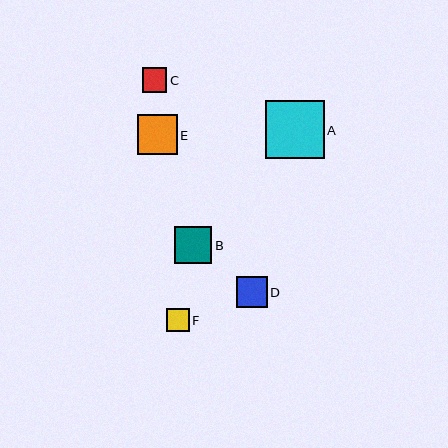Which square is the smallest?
Square F is the smallest with a size of approximately 23 pixels.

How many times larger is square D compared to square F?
Square D is approximately 1.4 times the size of square F.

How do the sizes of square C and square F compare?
Square C and square F are approximately the same size.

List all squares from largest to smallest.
From largest to smallest: A, E, B, D, C, F.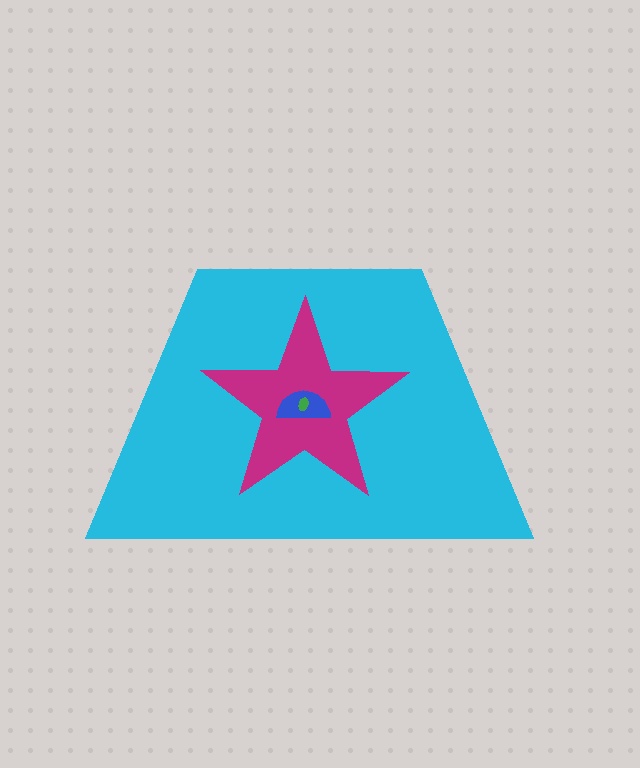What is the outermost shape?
The cyan trapezoid.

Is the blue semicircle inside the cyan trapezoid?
Yes.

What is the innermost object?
The green ellipse.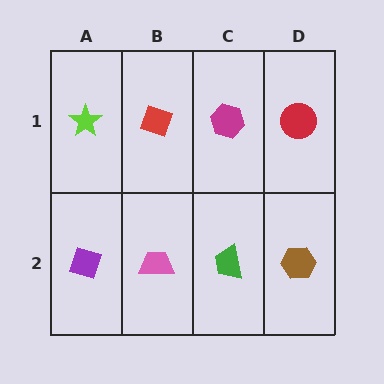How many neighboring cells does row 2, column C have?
3.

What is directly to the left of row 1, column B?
A lime star.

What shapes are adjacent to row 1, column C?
A green trapezoid (row 2, column C), a red diamond (row 1, column B), a red circle (row 1, column D).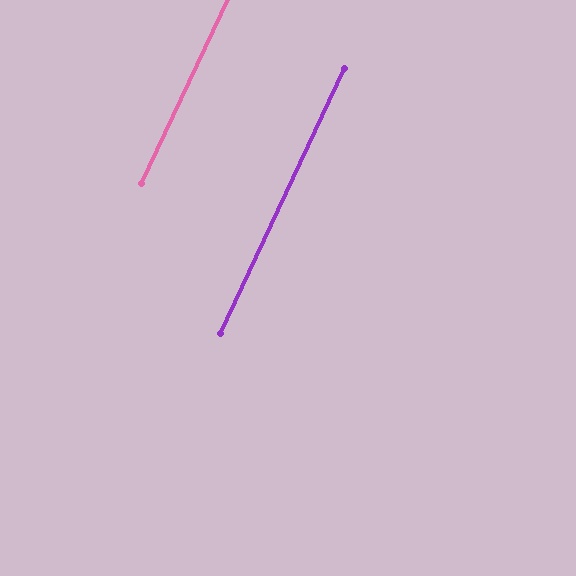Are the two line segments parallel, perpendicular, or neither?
Parallel — their directions differ by only 0.1°.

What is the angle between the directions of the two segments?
Approximately 0 degrees.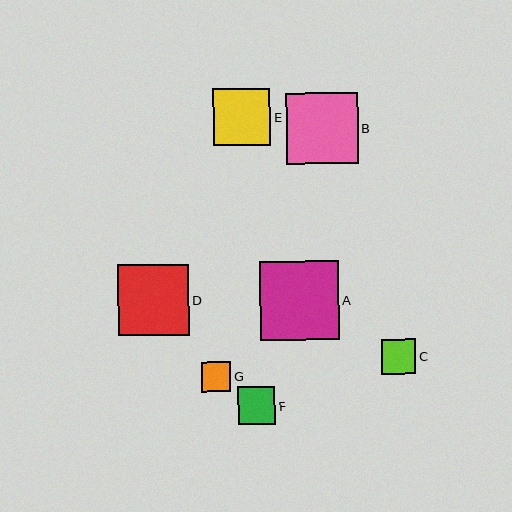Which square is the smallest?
Square G is the smallest with a size of approximately 30 pixels.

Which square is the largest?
Square A is the largest with a size of approximately 79 pixels.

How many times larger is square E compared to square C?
Square E is approximately 1.7 times the size of square C.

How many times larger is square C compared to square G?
Square C is approximately 1.2 times the size of square G.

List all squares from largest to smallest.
From largest to smallest: A, B, D, E, F, C, G.